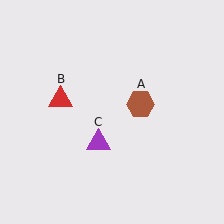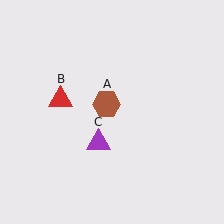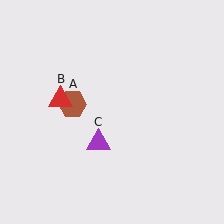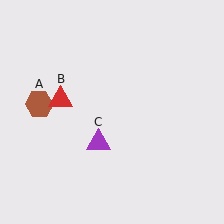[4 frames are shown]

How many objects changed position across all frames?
1 object changed position: brown hexagon (object A).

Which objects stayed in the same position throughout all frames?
Red triangle (object B) and purple triangle (object C) remained stationary.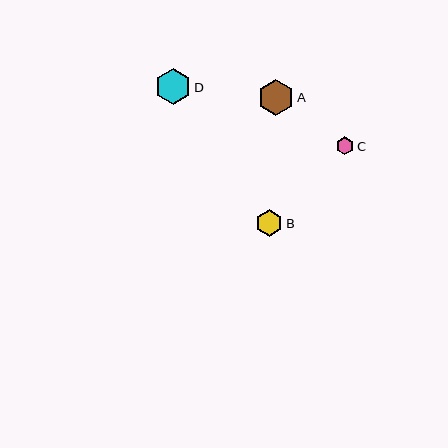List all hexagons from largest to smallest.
From largest to smallest: A, D, B, C.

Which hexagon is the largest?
Hexagon A is the largest with a size of approximately 36 pixels.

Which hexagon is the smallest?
Hexagon C is the smallest with a size of approximately 18 pixels.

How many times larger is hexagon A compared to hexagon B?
Hexagon A is approximately 1.3 times the size of hexagon B.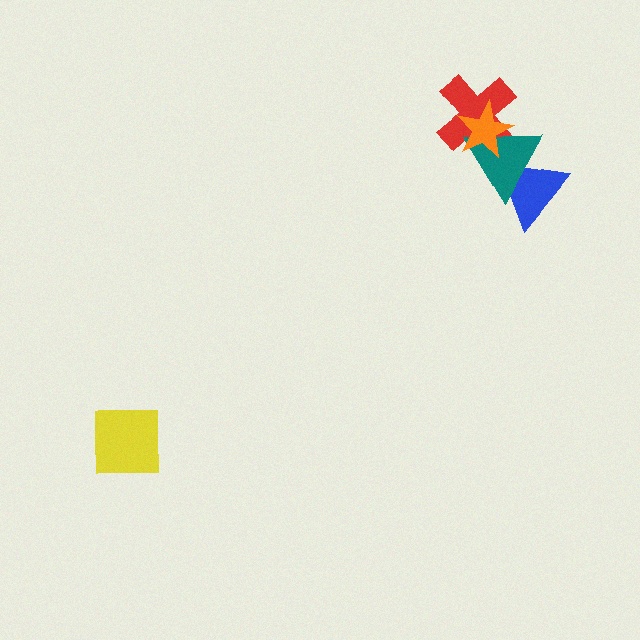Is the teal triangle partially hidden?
Yes, it is partially covered by another shape.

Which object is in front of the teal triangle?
The orange star is in front of the teal triangle.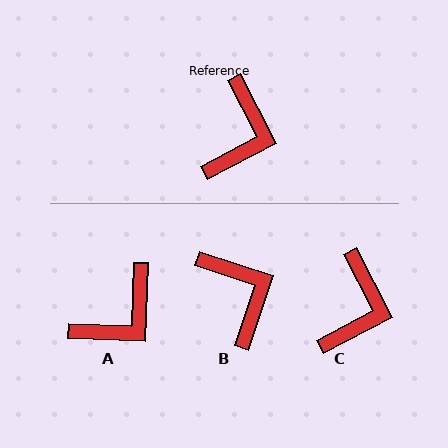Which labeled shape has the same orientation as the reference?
C.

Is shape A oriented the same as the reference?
No, it is off by about 30 degrees.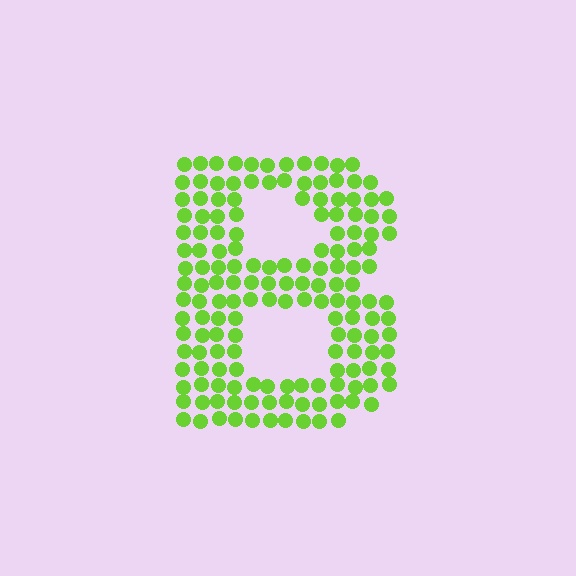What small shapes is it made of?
It is made of small circles.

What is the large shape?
The large shape is the letter B.